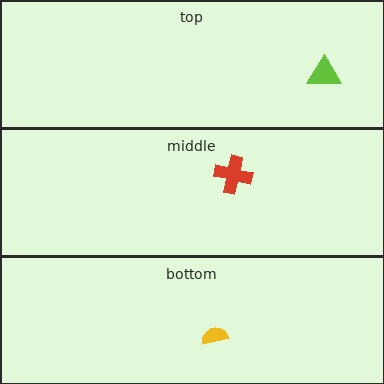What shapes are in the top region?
The lime triangle.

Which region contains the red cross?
The middle region.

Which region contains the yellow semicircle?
The bottom region.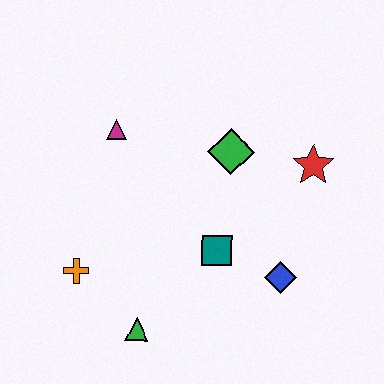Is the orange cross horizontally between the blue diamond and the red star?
No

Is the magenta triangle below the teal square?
No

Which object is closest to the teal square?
The blue diamond is closest to the teal square.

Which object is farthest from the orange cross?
The red star is farthest from the orange cross.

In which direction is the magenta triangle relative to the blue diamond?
The magenta triangle is to the left of the blue diamond.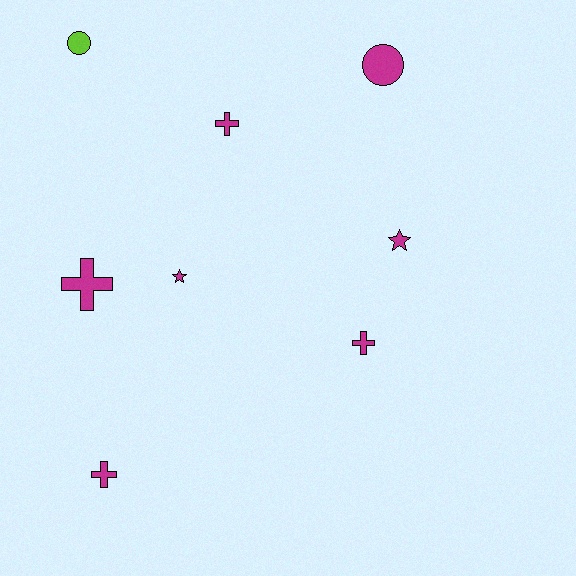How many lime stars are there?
There are no lime stars.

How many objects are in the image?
There are 8 objects.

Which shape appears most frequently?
Cross, with 4 objects.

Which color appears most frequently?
Magenta, with 7 objects.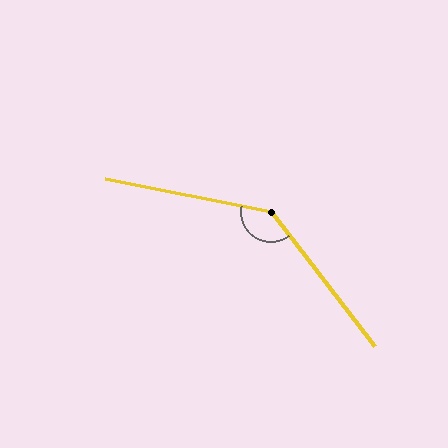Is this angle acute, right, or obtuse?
It is obtuse.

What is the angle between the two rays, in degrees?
Approximately 139 degrees.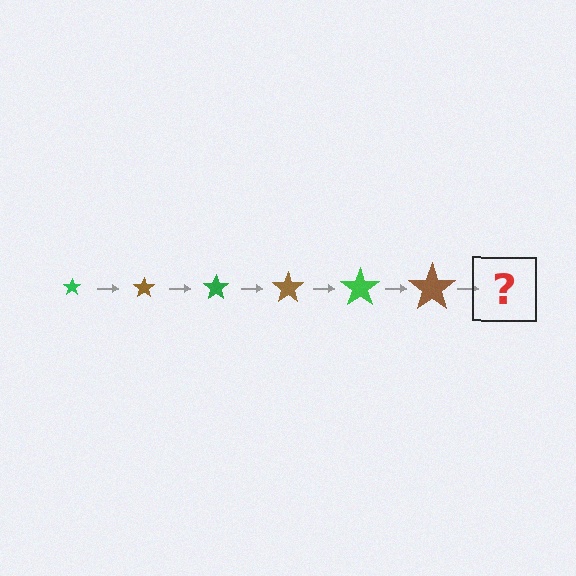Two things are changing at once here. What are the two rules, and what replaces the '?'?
The two rules are that the star grows larger each step and the color cycles through green and brown. The '?' should be a green star, larger than the previous one.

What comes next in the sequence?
The next element should be a green star, larger than the previous one.